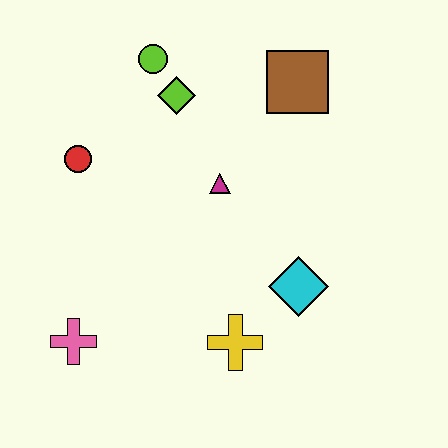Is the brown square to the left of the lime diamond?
No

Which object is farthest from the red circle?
The cyan diamond is farthest from the red circle.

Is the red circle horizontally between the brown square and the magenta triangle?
No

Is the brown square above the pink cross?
Yes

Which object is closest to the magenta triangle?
The lime diamond is closest to the magenta triangle.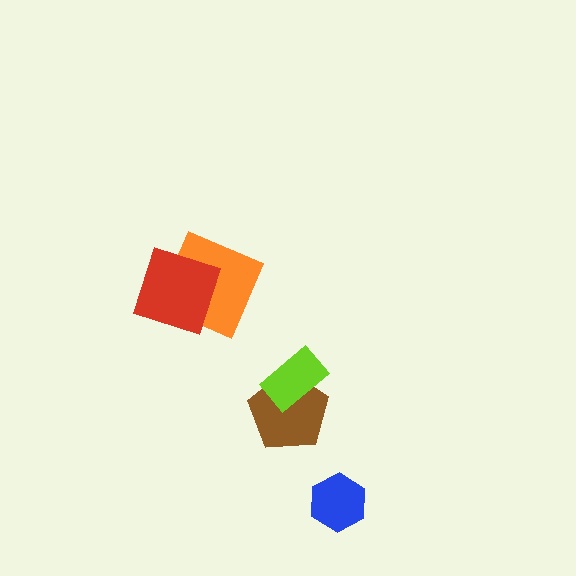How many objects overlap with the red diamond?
1 object overlaps with the red diamond.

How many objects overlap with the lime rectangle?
1 object overlaps with the lime rectangle.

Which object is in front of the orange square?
The red diamond is in front of the orange square.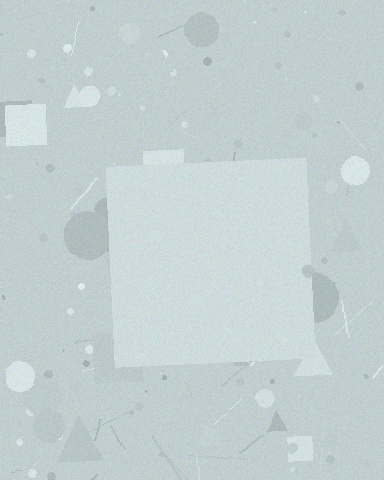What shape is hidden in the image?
A square is hidden in the image.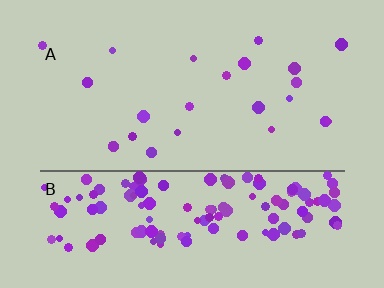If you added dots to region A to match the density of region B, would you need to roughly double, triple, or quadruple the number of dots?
Approximately quadruple.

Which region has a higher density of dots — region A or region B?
B (the bottom).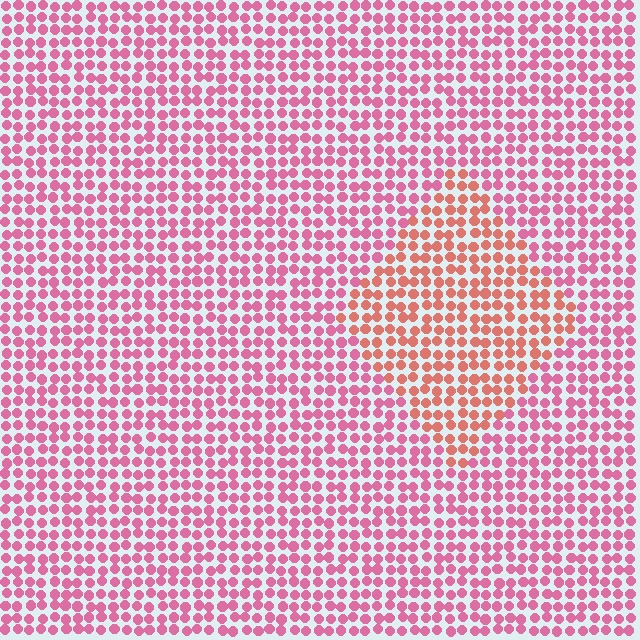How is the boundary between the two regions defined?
The boundary is defined purely by a slight shift in hue (about 33 degrees). Spacing, size, and orientation are identical on both sides.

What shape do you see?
I see a diamond.